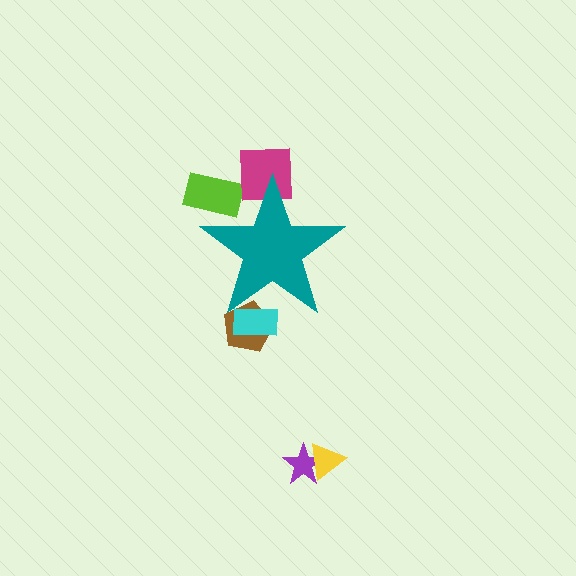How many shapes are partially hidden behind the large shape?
4 shapes are partially hidden.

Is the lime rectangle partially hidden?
Yes, the lime rectangle is partially hidden behind the teal star.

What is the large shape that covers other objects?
A teal star.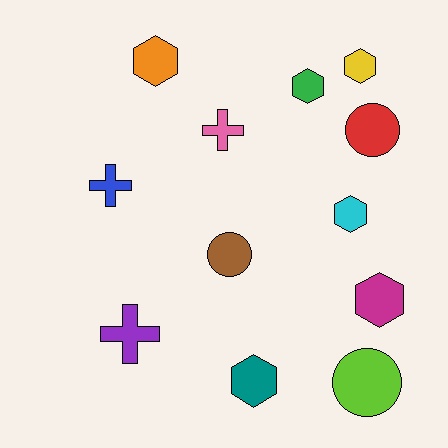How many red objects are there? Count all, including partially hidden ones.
There is 1 red object.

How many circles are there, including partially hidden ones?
There are 3 circles.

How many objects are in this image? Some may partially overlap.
There are 12 objects.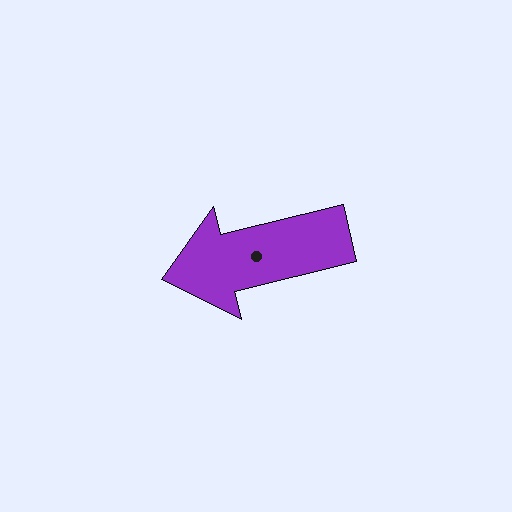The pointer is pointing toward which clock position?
Roughly 9 o'clock.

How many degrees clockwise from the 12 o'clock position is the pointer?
Approximately 256 degrees.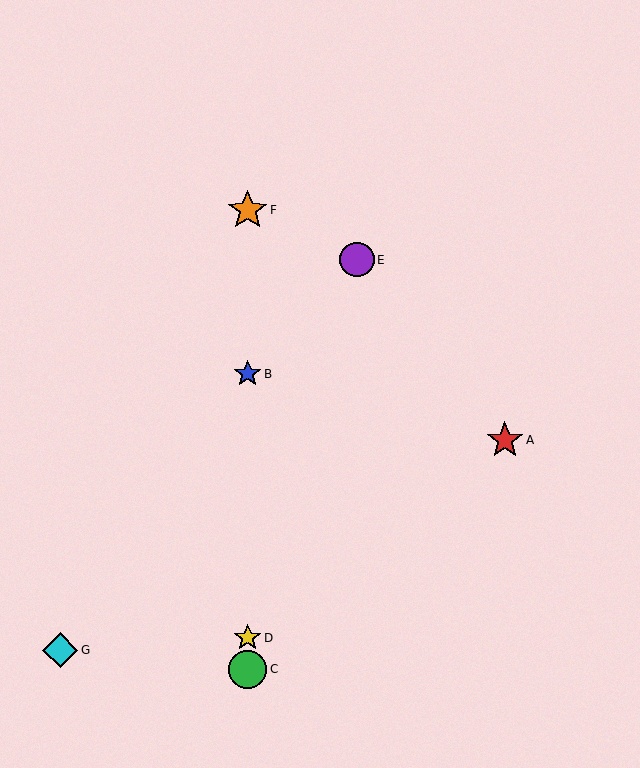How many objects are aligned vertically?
4 objects (B, C, D, F) are aligned vertically.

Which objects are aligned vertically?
Objects B, C, D, F are aligned vertically.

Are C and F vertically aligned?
Yes, both are at x≈248.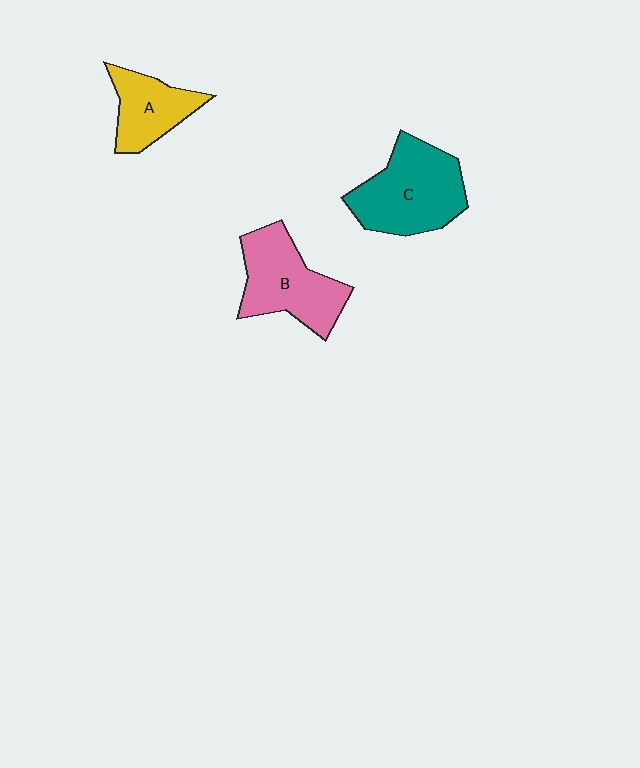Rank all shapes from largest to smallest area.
From largest to smallest: C (teal), B (pink), A (yellow).